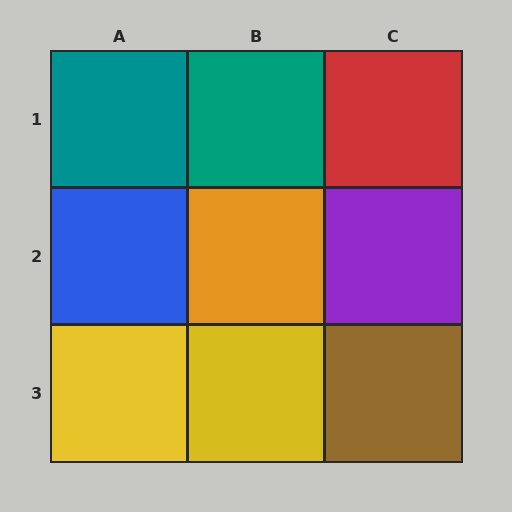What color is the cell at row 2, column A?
Blue.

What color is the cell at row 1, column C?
Red.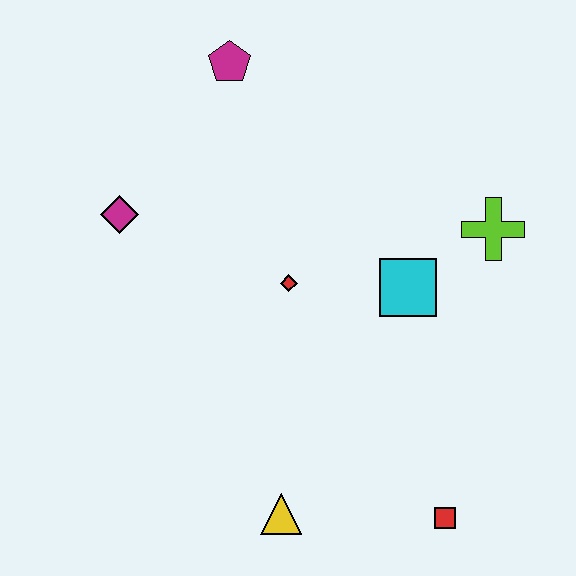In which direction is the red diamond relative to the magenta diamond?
The red diamond is to the right of the magenta diamond.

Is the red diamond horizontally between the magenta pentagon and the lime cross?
Yes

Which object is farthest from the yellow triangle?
The magenta pentagon is farthest from the yellow triangle.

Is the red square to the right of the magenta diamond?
Yes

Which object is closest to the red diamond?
The cyan square is closest to the red diamond.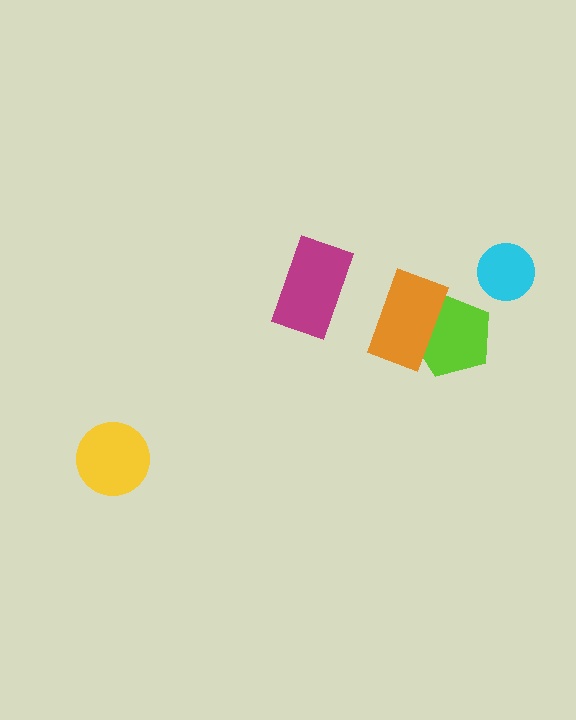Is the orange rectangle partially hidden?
No, no other shape covers it.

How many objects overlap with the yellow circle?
0 objects overlap with the yellow circle.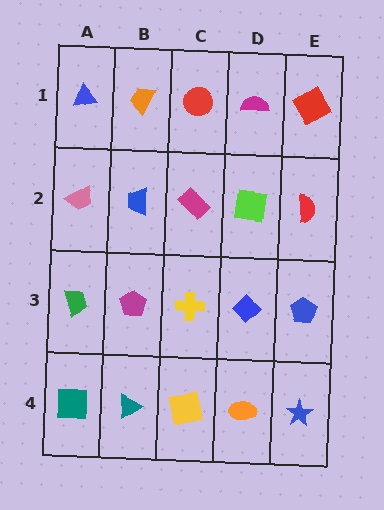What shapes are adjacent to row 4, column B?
A magenta pentagon (row 3, column B), a teal square (row 4, column A), a yellow square (row 4, column C).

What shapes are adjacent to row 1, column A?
A pink trapezoid (row 2, column A), an orange trapezoid (row 1, column B).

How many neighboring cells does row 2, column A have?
3.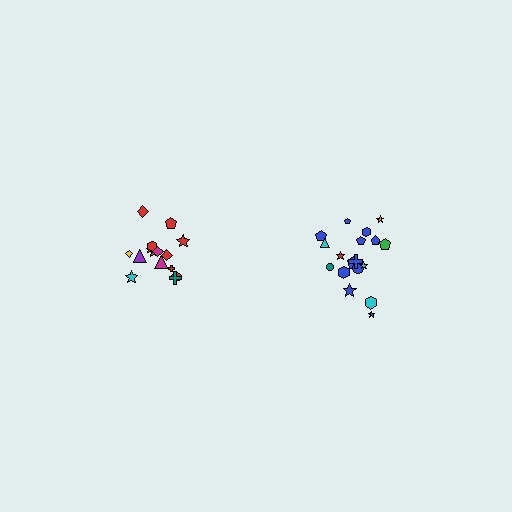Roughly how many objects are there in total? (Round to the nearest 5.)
Roughly 35 objects in total.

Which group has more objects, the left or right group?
The right group.